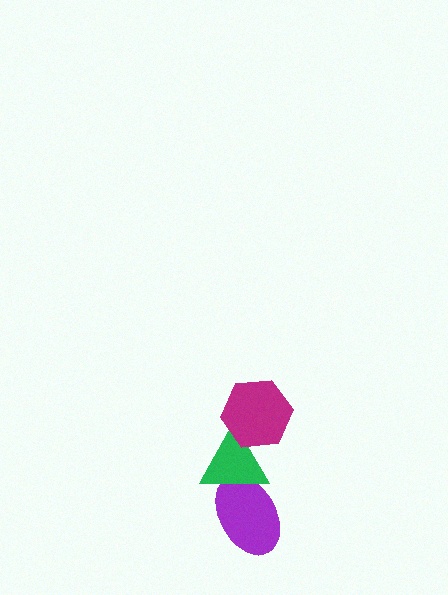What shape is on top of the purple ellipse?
The green triangle is on top of the purple ellipse.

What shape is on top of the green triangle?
The magenta hexagon is on top of the green triangle.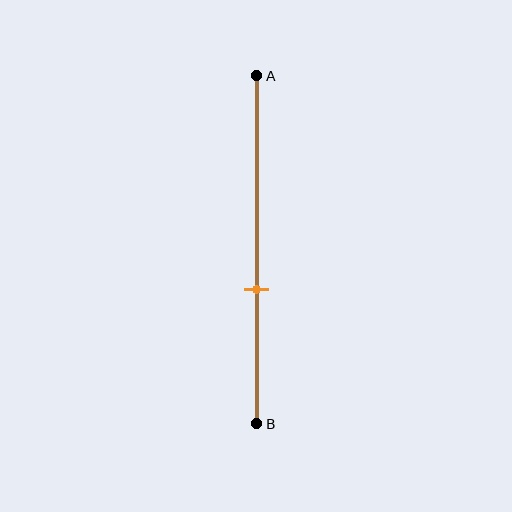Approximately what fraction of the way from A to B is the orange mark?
The orange mark is approximately 60% of the way from A to B.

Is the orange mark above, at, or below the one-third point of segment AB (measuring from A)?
The orange mark is below the one-third point of segment AB.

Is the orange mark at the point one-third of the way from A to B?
No, the mark is at about 60% from A, not at the 33% one-third point.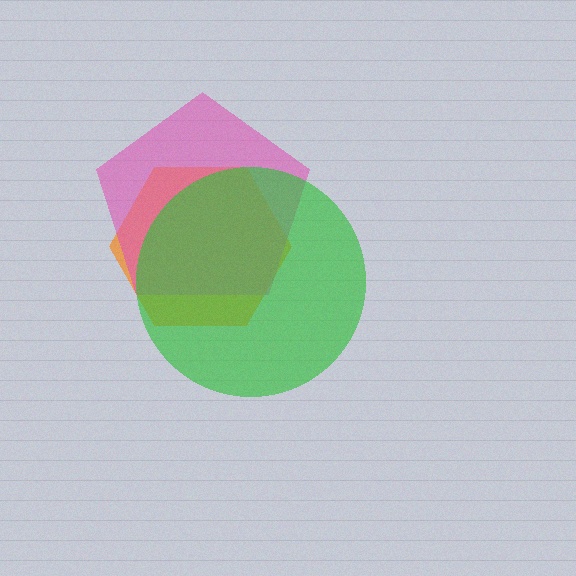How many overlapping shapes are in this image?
There are 3 overlapping shapes in the image.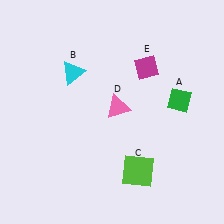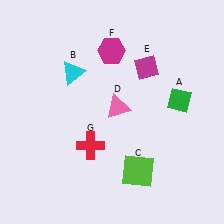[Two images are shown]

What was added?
A magenta hexagon (F), a red cross (G) were added in Image 2.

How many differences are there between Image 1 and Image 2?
There are 2 differences between the two images.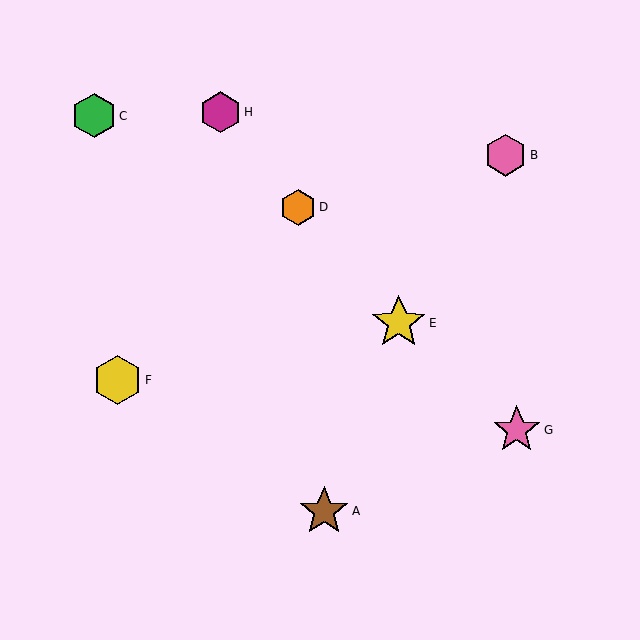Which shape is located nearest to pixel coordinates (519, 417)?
The pink star (labeled G) at (517, 430) is nearest to that location.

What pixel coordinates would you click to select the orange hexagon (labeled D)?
Click at (298, 207) to select the orange hexagon D.